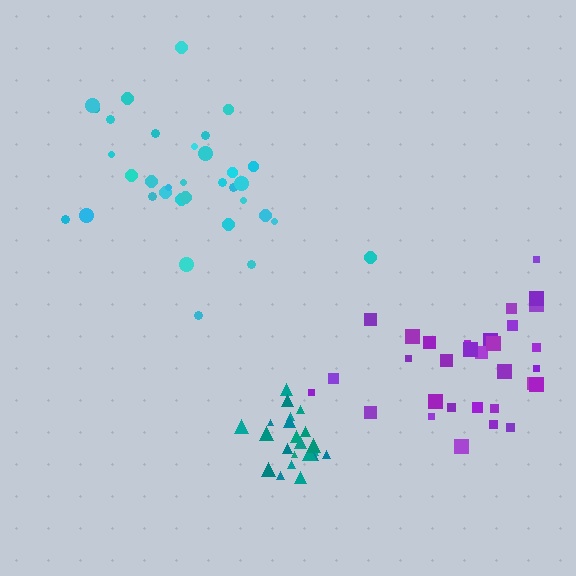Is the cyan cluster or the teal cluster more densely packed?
Teal.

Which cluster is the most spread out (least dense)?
Purple.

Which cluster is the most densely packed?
Teal.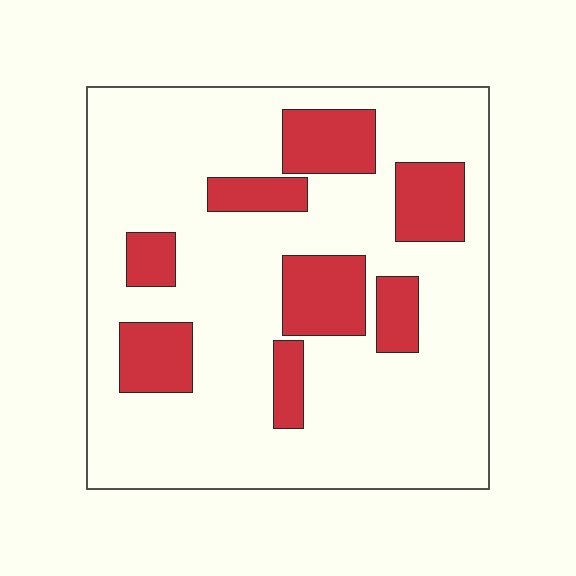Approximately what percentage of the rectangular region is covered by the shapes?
Approximately 20%.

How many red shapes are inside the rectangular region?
8.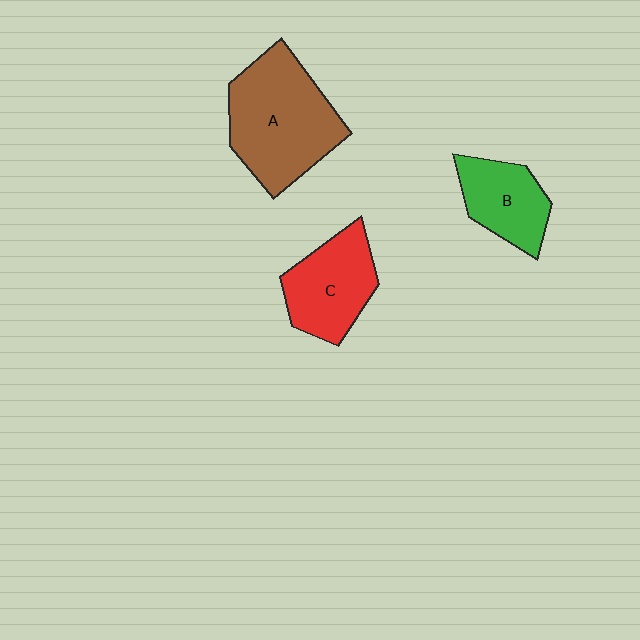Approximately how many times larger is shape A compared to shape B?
Approximately 1.8 times.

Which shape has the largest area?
Shape A (brown).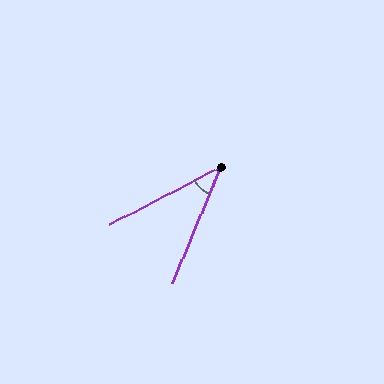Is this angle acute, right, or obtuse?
It is acute.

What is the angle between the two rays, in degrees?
Approximately 39 degrees.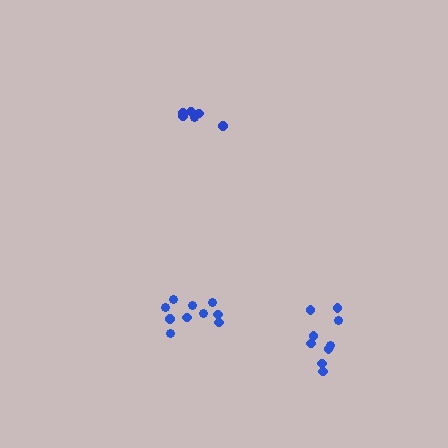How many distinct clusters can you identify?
There are 3 distinct clusters.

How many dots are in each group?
Group 1: 10 dots, Group 2: 6 dots, Group 3: 9 dots (25 total).